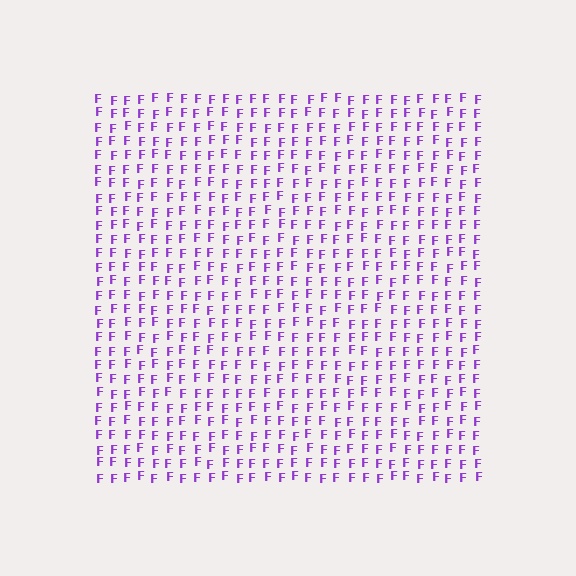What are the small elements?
The small elements are letter F's.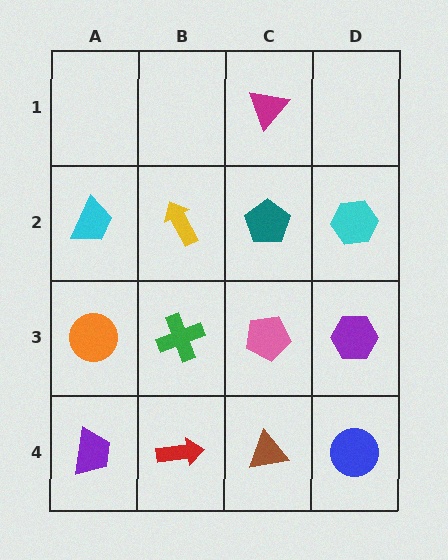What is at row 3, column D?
A purple hexagon.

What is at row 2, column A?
A cyan trapezoid.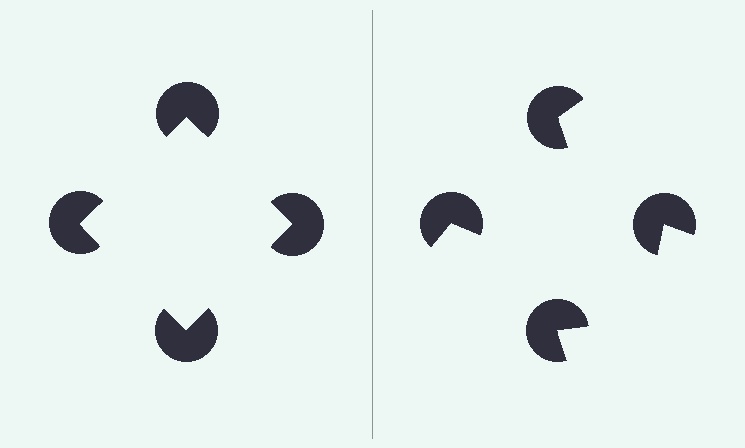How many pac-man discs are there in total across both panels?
8 — 4 on each side.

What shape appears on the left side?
An illusory square.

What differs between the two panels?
The pac-man discs are positioned identically on both sides; only the wedge orientations differ. On the left they align to a square; on the right they are misaligned.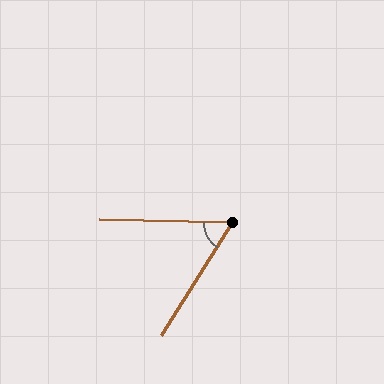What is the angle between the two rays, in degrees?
Approximately 59 degrees.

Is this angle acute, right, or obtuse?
It is acute.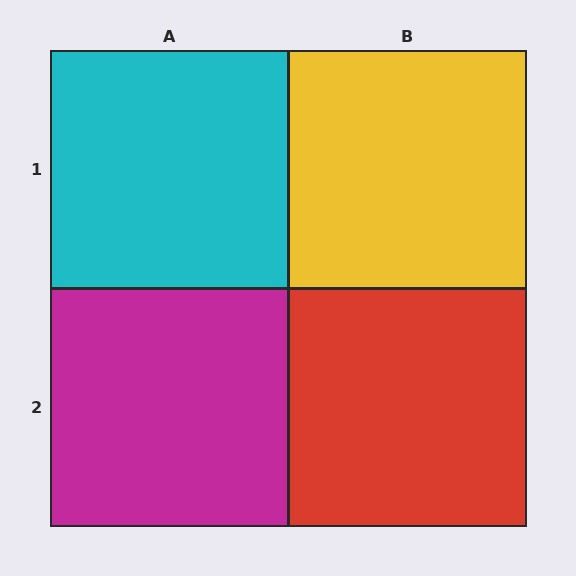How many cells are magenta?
1 cell is magenta.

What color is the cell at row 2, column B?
Red.